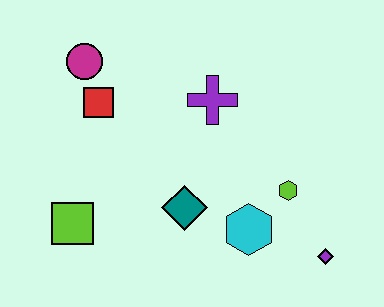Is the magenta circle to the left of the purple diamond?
Yes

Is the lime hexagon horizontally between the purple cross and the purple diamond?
Yes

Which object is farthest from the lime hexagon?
The magenta circle is farthest from the lime hexagon.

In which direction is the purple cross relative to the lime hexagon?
The purple cross is above the lime hexagon.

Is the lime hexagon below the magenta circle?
Yes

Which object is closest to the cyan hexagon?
The lime hexagon is closest to the cyan hexagon.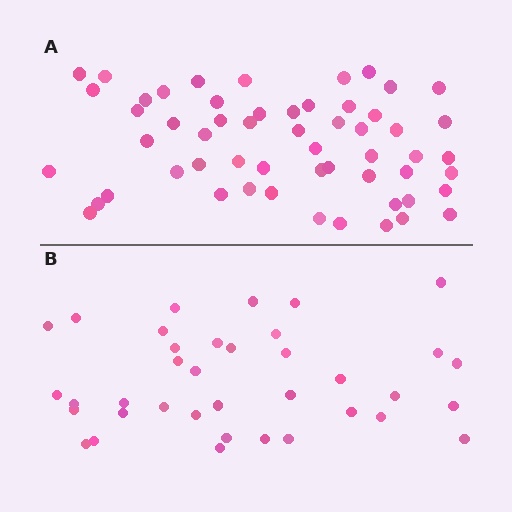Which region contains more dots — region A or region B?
Region A (the top region) has more dots.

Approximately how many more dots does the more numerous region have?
Region A has approximately 20 more dots than region B.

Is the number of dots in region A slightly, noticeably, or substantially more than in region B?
Region A has substantially more. The ratio is roughly 1.5 to 1.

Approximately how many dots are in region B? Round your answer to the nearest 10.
About 40 dots. (The exact count is 37, which rounds to 40.)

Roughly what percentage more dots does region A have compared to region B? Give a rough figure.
About 50% more.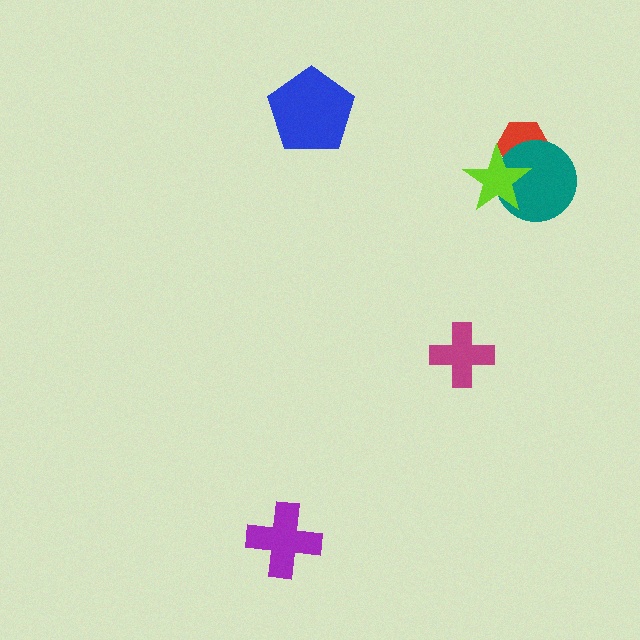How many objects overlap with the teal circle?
2 objects overlap with the teal circle.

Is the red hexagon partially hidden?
Yes, it is partially covered by another shape.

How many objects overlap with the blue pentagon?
0 objects overlap with the blue pentagon.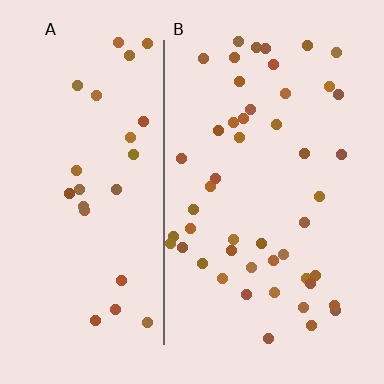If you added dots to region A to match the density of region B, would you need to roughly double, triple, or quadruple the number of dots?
Approximately double.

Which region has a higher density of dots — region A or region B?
B (the right).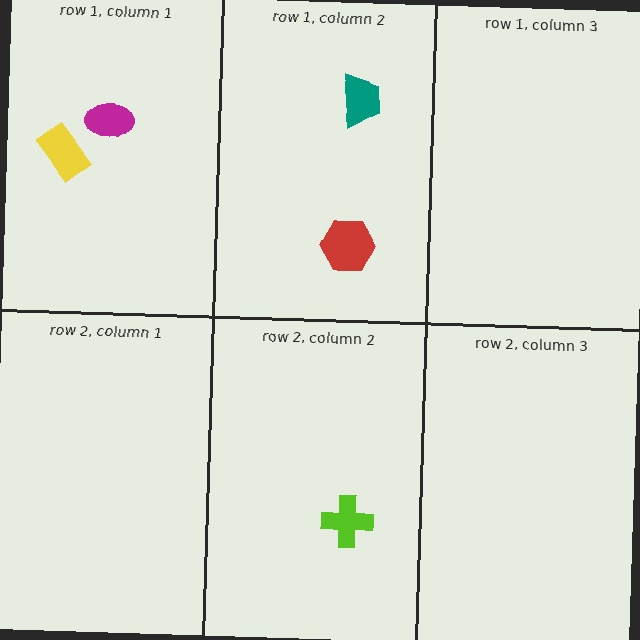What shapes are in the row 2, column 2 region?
The lime cross.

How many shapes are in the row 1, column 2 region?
2.